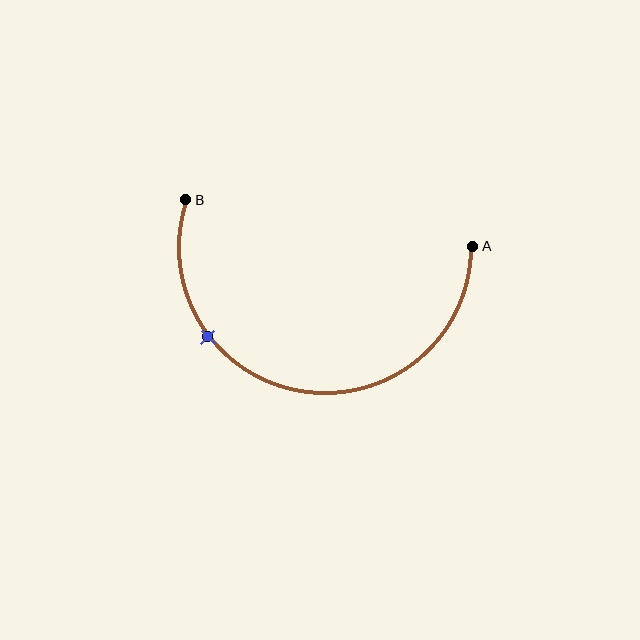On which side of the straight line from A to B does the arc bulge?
The arc bulges below the straight line connecting A and B.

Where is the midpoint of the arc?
The arc midpoint is the point on the curve farthest from the straight line joining A and B. It sits below that line.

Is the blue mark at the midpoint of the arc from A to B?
No. The blue mark lies on the arc but is closer to endpoint B. The arc midpoint would be at the point on the curve equidistant along the arc from both A and B.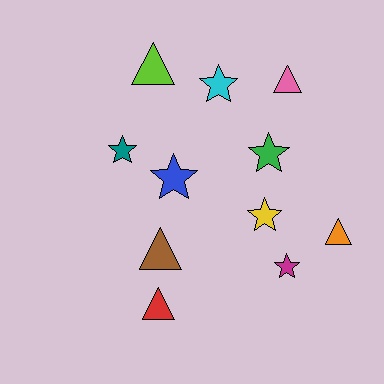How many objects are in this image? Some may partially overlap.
There are 11 objects.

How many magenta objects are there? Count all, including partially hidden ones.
There is 1 magenta object.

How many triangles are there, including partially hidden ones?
There are 5 triangles.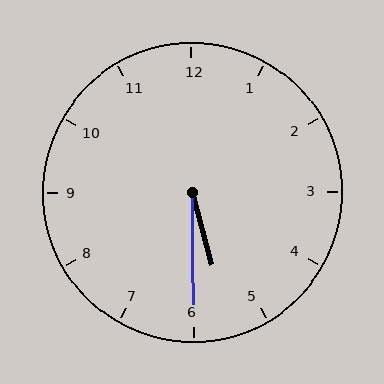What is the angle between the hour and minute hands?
Approximately 15 degrees.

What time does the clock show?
5:30.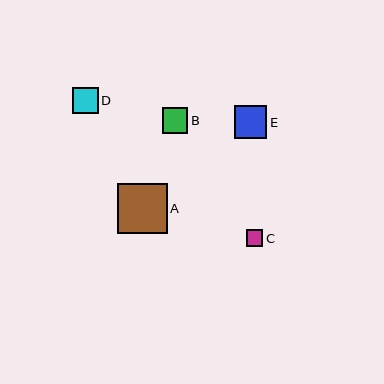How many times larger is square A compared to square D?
Square A is approximately 1.9 times the size of square D.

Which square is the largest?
Square A is the largest with a size of approximately 49 pixels.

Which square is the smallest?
Square C is the smallest with a size of approximately 17 pixels.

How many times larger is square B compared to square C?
Square B is approximately 1.5 times the size of square C.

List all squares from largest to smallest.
From largest to smallest: A, E, D, B, C.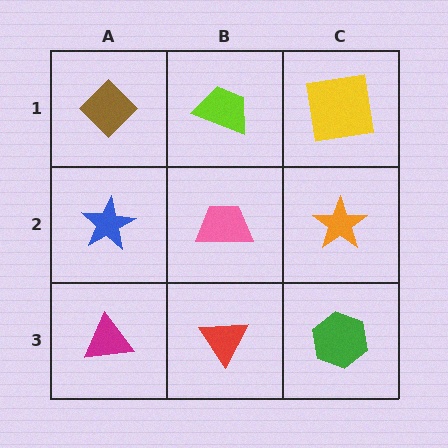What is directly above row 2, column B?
A lime trapezoid.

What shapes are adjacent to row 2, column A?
A brown diamond (row 1, column A), a magenta triangle (row 3, column A), a pink trapezoid (row 2, column B).